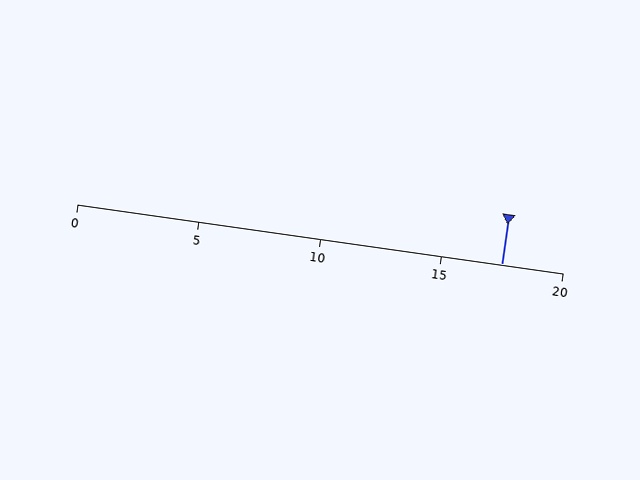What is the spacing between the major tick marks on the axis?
The major ticks are spaced 5 apart.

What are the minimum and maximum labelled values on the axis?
The axis runs from 0 to 20.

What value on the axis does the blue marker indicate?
The marker indicates approximately 17.5.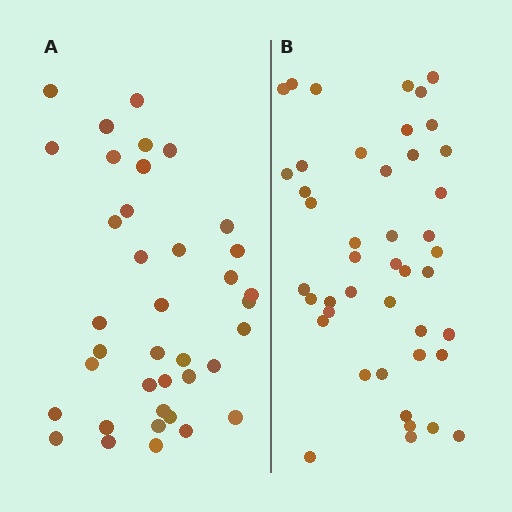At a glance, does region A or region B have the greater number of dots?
Region B (the right region) has more dots.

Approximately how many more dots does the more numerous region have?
Region B has about 6 more dots than region A.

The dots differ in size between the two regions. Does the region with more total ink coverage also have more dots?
No. Region A has more total ink coverage because its dots are larger, but region B actually contains more individual dots. Total area can be misleading — the number of items is what matters here.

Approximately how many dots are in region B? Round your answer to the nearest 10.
About 40 dots. (The exact count is 44, which rounds to 40.)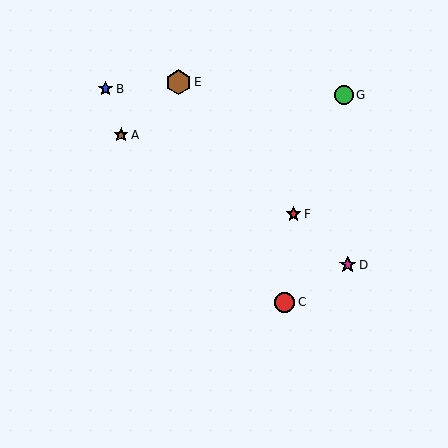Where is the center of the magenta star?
The center of the magenta star is at (348, 265).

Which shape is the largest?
The brown hexagon (labeled E) is the largest.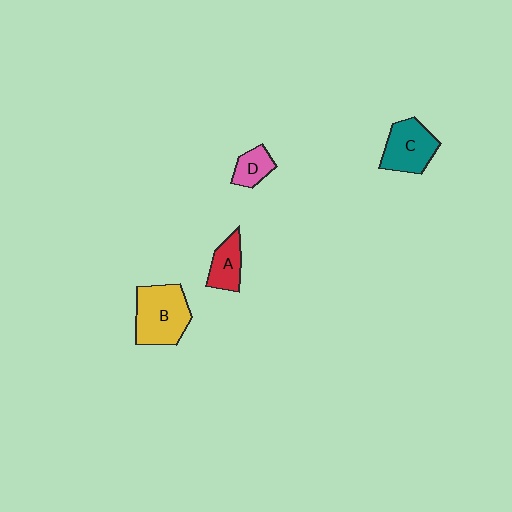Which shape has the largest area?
Shape B (yellow).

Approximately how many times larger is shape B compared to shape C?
Approximately 1.3 times.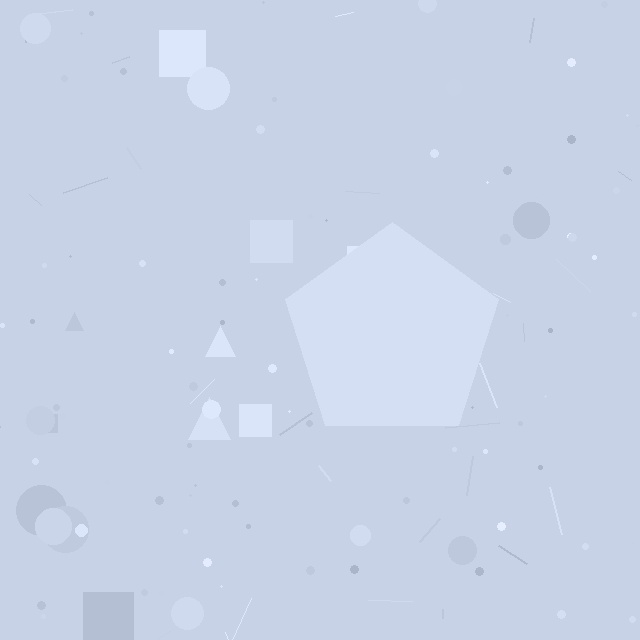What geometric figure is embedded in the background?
A pentagon is embedded in the background.